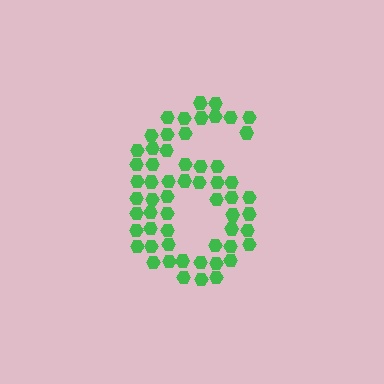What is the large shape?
The large shape is the digit 6.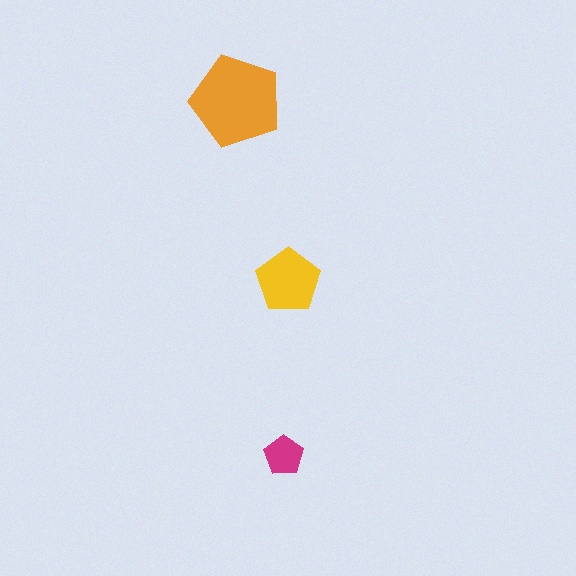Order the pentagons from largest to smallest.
the orange one, the yellow one, the magenta one.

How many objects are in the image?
There are 3 objects in the image.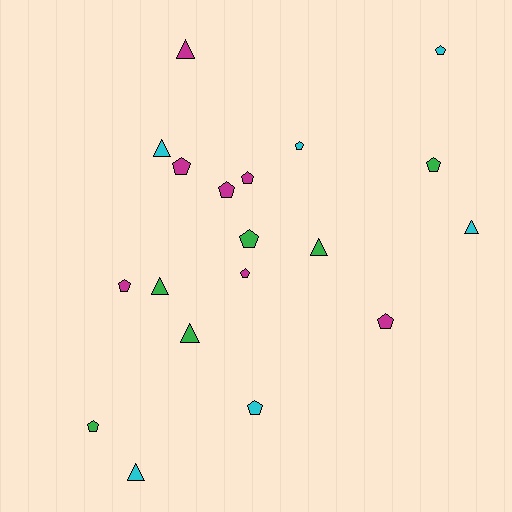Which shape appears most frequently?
Pentagon, with 12 objects.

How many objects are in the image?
There are 19 objects.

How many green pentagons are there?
There are 3 green pentagons.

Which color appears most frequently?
Magenta, with 7 objects.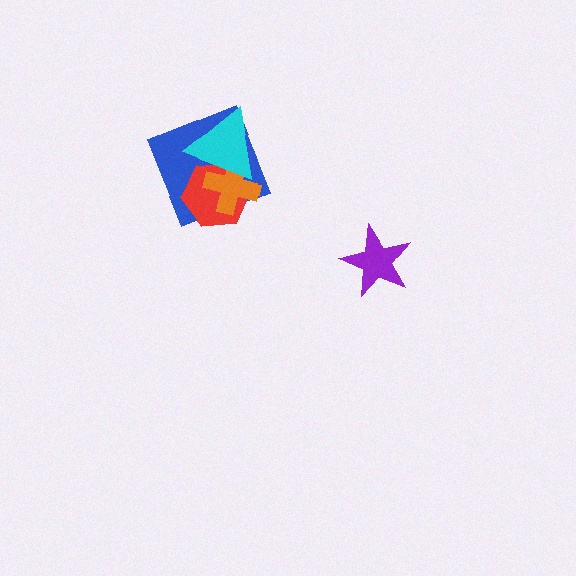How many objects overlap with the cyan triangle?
3 objects overlap with the cyan triangle.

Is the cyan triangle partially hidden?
No, no other shape covers it.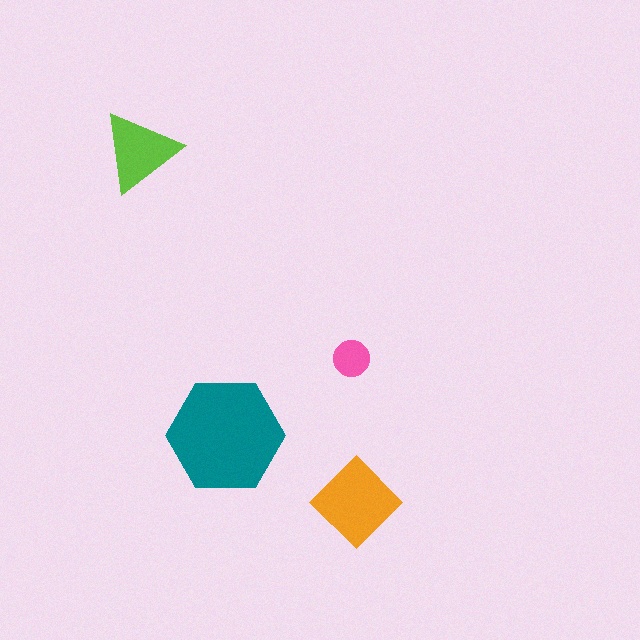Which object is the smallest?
The pink circle.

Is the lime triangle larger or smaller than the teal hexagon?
Smaller.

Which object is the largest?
The teal hexagon.